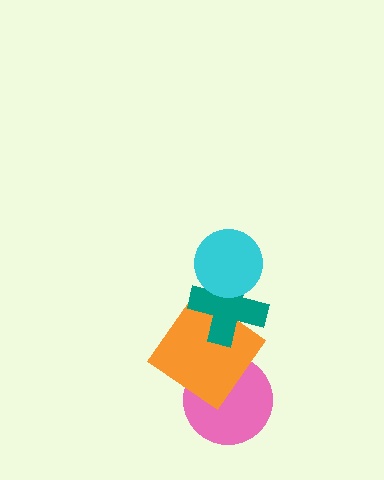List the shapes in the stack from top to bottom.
From top to bottom: the cyan circle, the teal cross, the orange diamond, the pink circle.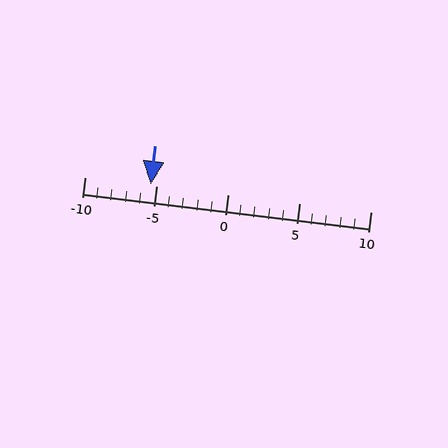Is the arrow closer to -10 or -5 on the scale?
The arrow is closer to -5.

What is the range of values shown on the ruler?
The ruler shows values from -10 to 10.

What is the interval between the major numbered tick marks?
The major tick marks are spaced 5 units apart.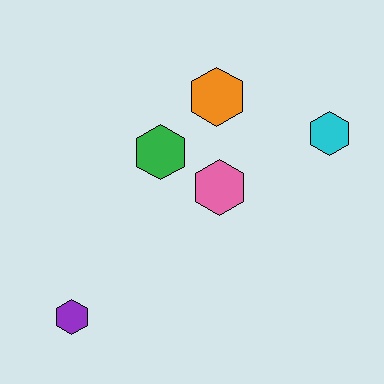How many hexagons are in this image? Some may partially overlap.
There are 5 hexagons.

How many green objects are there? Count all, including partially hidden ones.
There is 1 green object.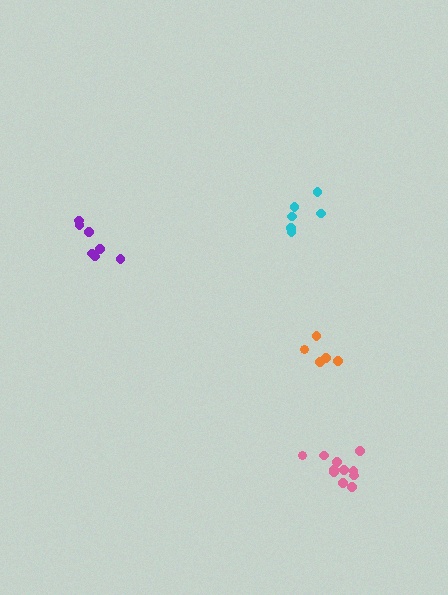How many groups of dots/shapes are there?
There are 4 groups.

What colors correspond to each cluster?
The clusters are colored: cyan, purple, pink, orange.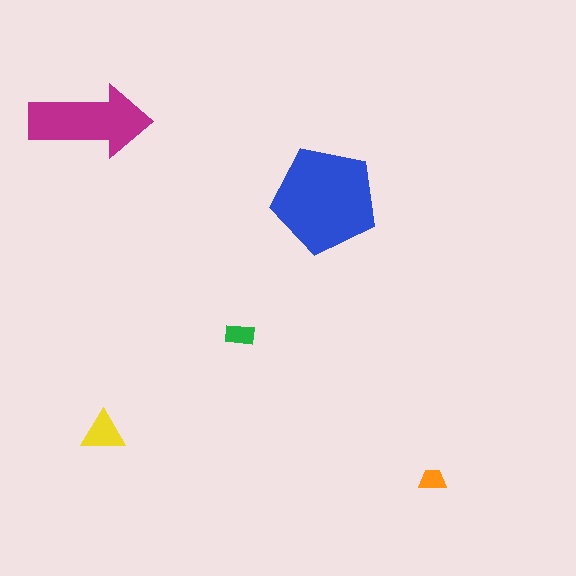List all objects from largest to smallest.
The blue pentagon, the magenta arrow, the yellow triangle, the green rectangle, the orange trapezoid.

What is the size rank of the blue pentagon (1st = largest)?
1st.